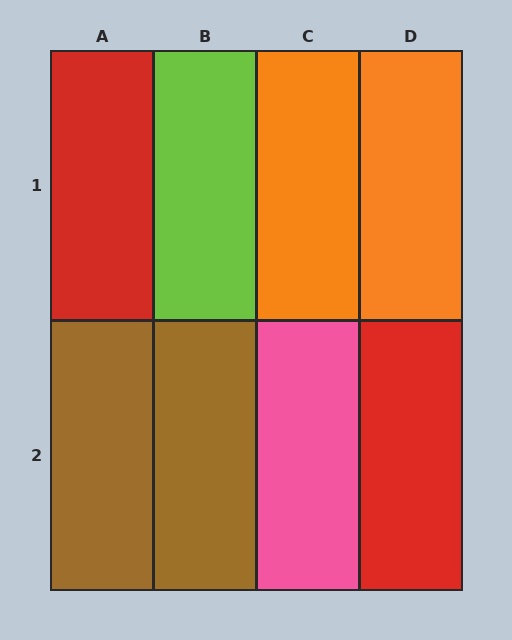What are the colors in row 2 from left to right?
Brown, brown, pink, red.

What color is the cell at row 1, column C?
Orange.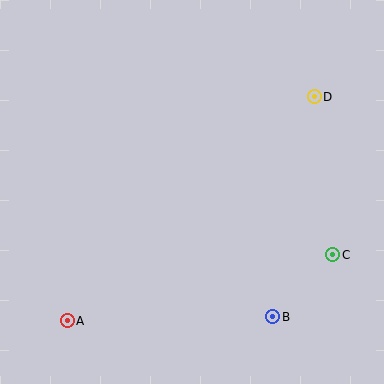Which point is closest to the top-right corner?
Point D is closest to the top-right corner.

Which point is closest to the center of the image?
Point B at (273, 317) is closest to the center.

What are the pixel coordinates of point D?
Point D is at (314, 97).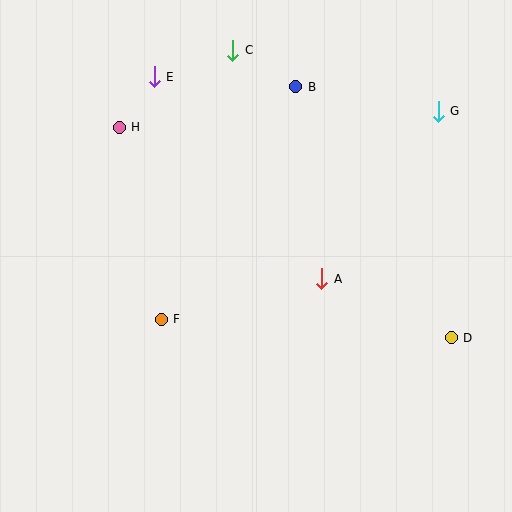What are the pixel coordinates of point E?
Point E is at (154, 77).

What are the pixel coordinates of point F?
Point F is at (161, 319).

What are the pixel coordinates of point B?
Point B is at (296, 87).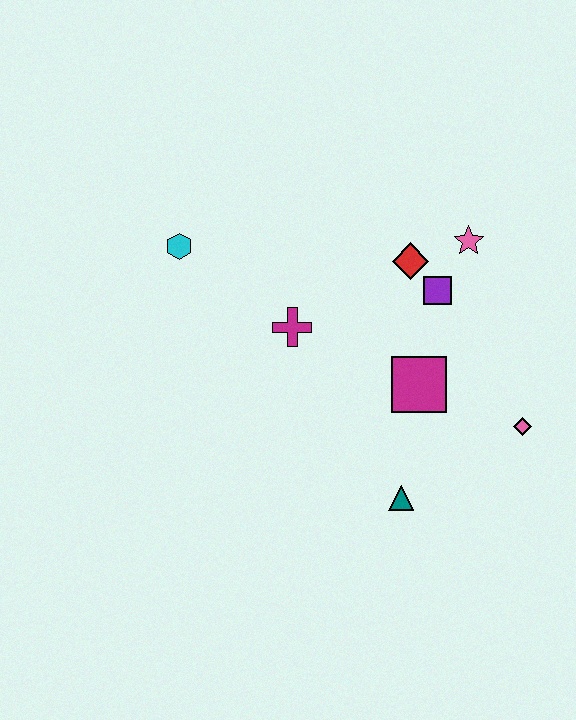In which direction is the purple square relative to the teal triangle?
The purple square is above the teal triangle.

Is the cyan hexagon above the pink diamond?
Yes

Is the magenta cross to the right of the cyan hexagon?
Yes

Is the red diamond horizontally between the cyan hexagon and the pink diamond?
Yes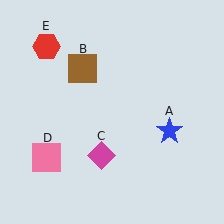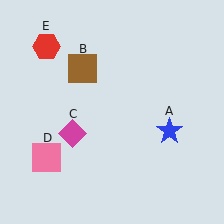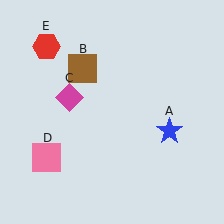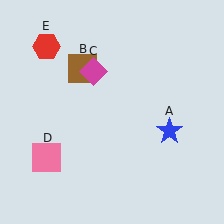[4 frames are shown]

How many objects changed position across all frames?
1 object changed position: magenta diamond (object C).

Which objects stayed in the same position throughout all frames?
Blue star (object A) and brown square (object B) and pink square (object D) and red hexagon (object E) remained stationary.